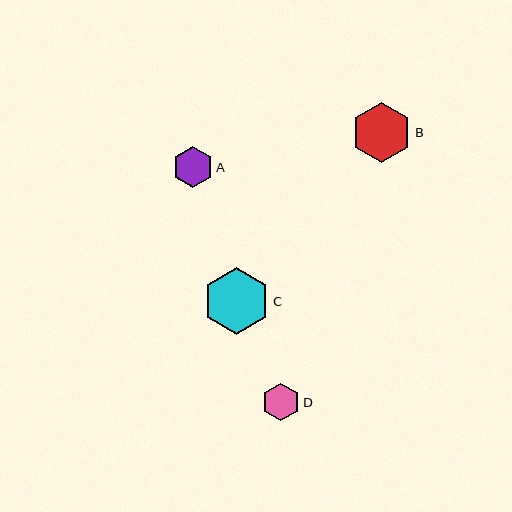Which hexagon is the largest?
Hexagon C is the largest with a size of approximately 68 pixels.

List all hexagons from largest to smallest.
From largest to smallest: C, B, A, D.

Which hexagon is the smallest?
Hexagon D is the smallest with a size of approximately 38 pixels.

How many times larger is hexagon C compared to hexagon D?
Hexagon C is approximately 1.8 times the size of hexagon D.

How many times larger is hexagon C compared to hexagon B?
Hexagon C is approximately 1.1 times the size of hexagon B.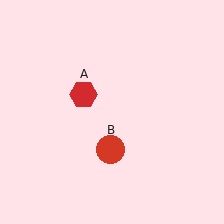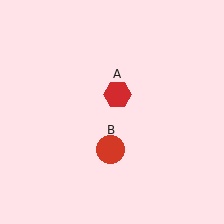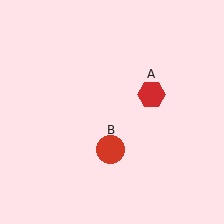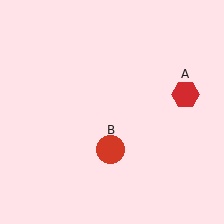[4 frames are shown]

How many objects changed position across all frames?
1 object changed position: red hexagon (object A).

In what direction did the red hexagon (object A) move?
The red hexagon (object A) moved right.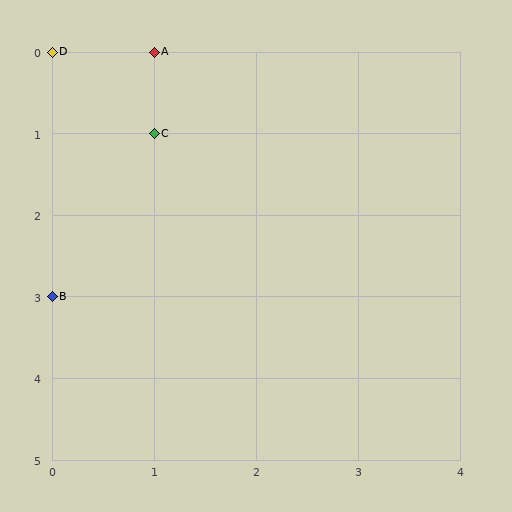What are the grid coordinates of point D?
Point D is at grid coordinates (0, 0).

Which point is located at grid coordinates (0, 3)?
Point B is at (0, 3).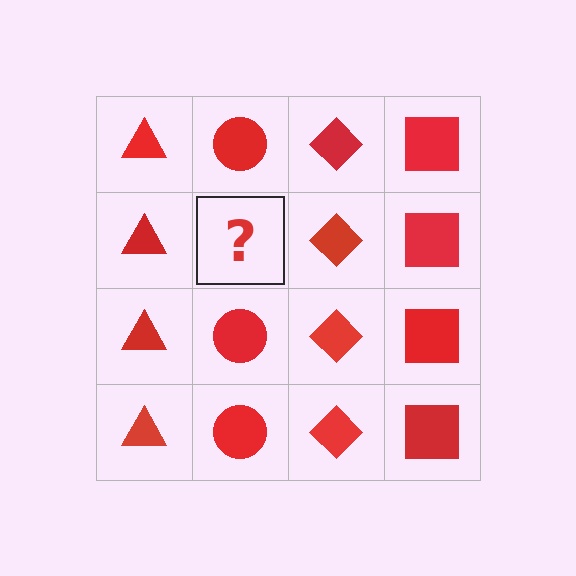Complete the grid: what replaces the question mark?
The question mark should be replaced with a red circle.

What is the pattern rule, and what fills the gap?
The rule is that each column has a consistent shape. The gap should be filled with a red circle.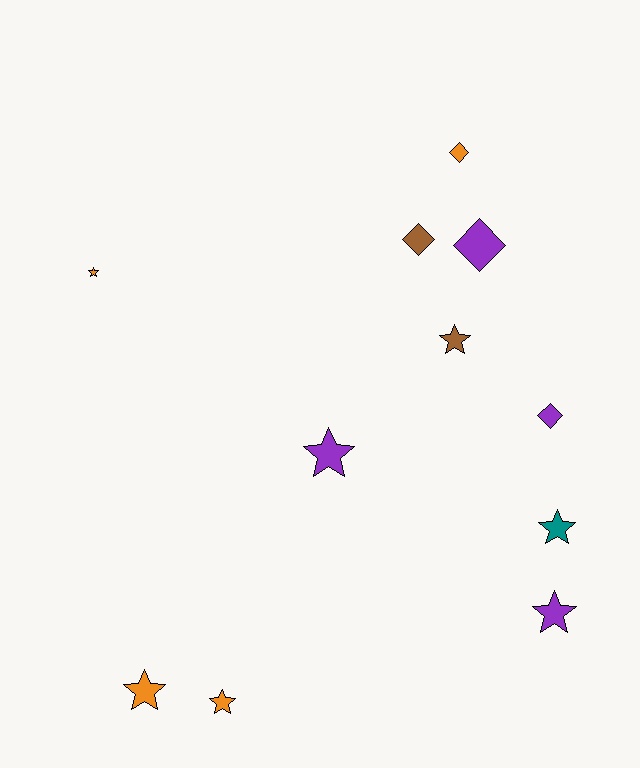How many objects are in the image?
There are 11 objects.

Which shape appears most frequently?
Star, with 7 objects.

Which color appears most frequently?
Orange, with 4 objects.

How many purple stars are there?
There are 2 purple stars.